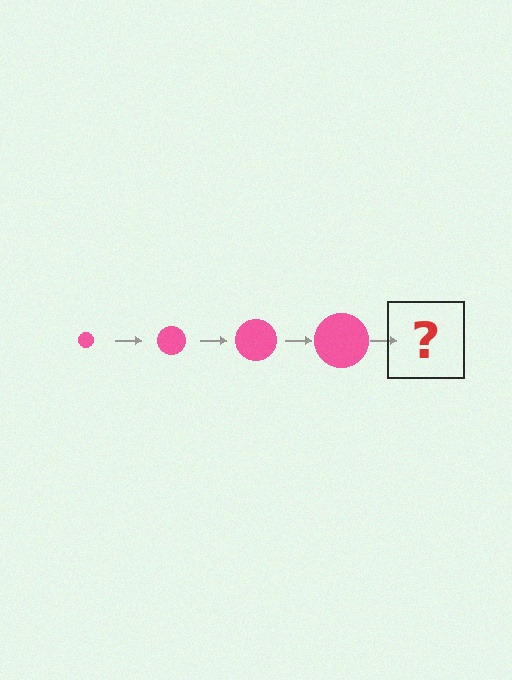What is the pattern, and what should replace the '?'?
The pattern is that the circle gets progressively larger each step. The '?' should be a pink circle, larger than the previous one.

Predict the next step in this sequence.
The next step is a pink circle, larger than the previous one.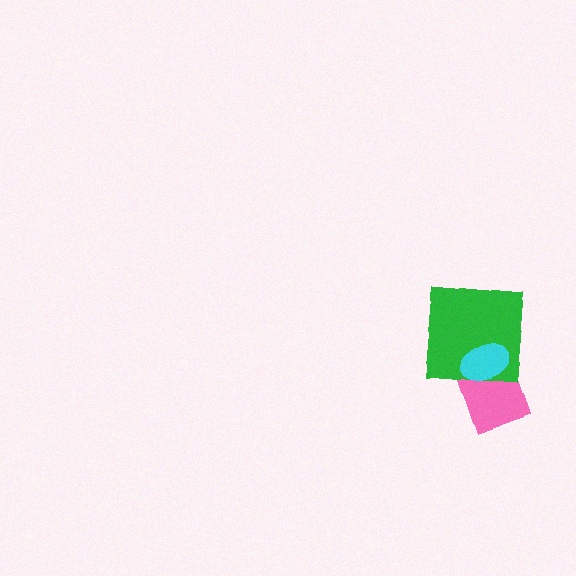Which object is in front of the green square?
The cyan ellipse is in front of the green square.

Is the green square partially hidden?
Yes, it is partially covered by another shape.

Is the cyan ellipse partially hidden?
No, no other shape covers it.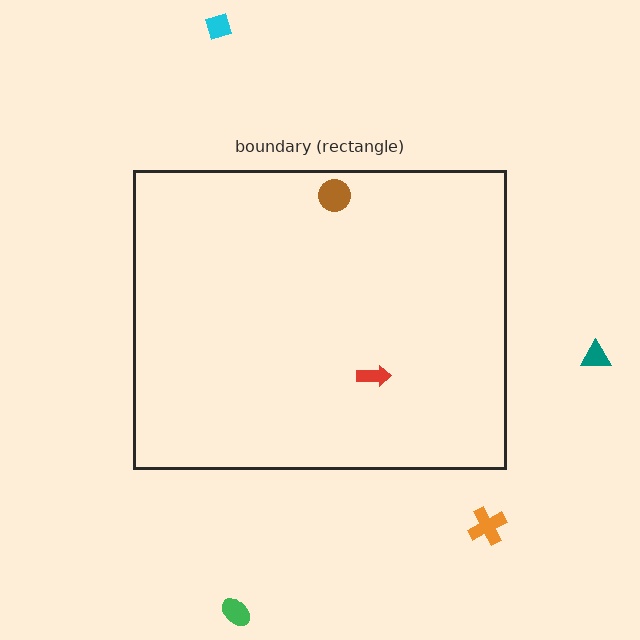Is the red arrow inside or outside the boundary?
Inside.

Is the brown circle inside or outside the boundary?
Inside.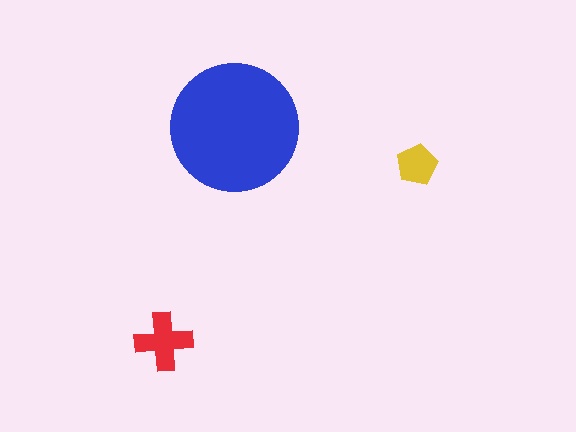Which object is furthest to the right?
The yellow pentagon is rightmost.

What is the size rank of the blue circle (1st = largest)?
1st.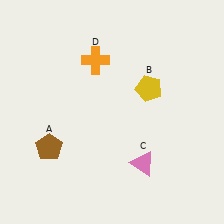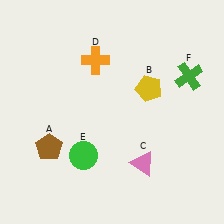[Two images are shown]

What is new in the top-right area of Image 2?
A green cross (F) was added in the top-right area of Image 2.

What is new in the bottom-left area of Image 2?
A green circle (E) was added in the bottom-left area of Image 2.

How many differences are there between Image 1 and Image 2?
There are 2 differences between the two images.